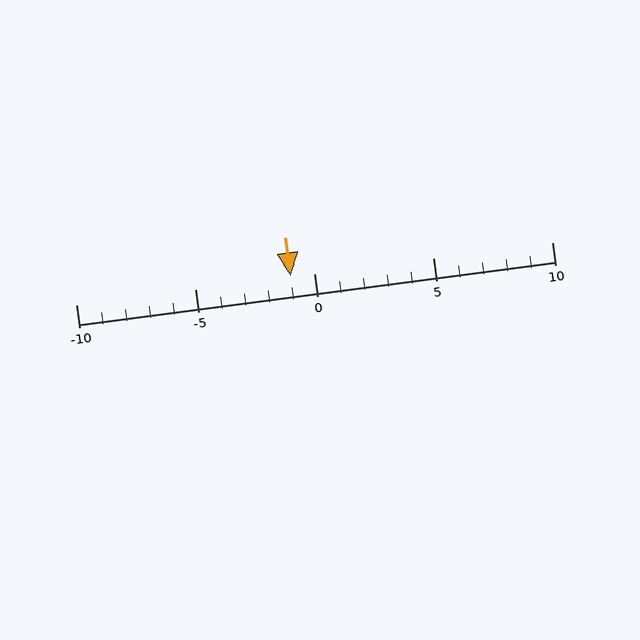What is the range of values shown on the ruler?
The ruler shows values from -10 to 10.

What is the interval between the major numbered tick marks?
The major tick marks are spaced 5 units apart.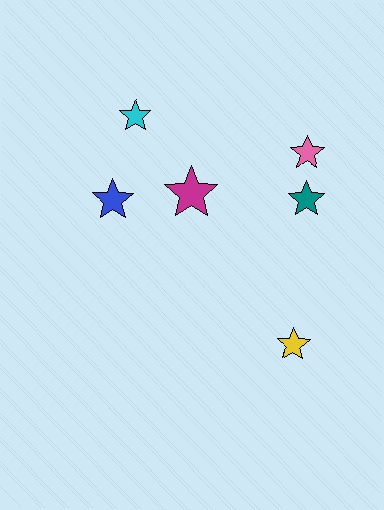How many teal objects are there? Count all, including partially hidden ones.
There is 1 teal object.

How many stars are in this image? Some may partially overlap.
There are 6 stars.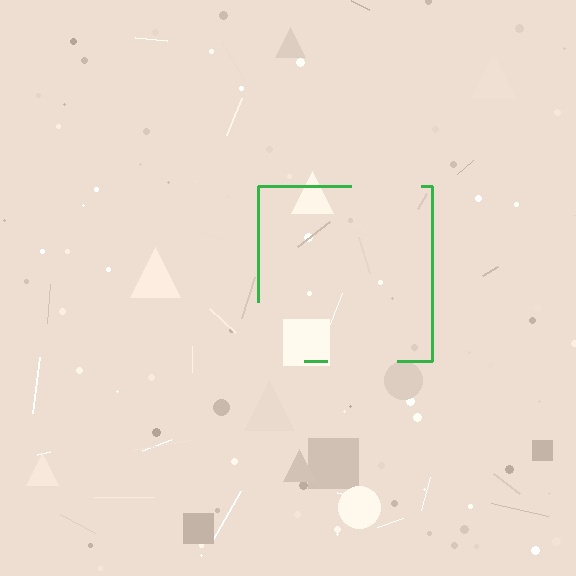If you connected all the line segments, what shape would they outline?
They would outline a square.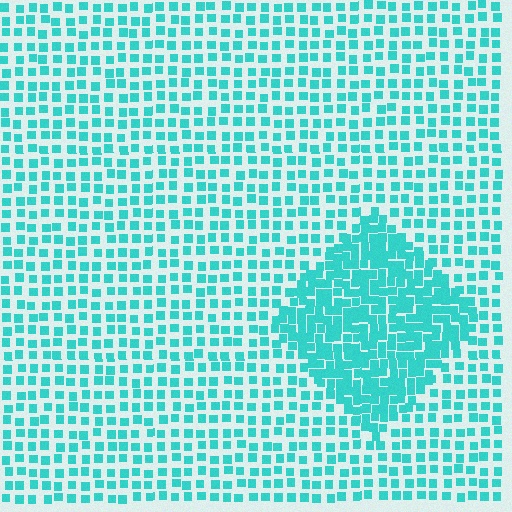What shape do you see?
I see a diamond.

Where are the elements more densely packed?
The elements are more densely packed inside the diamond boundary.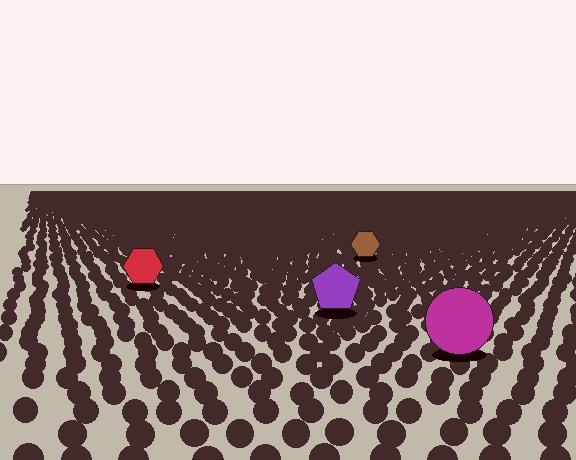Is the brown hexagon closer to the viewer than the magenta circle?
No. The magenta circle is closer — you can tell from the texture gradient: the ground texture is coarser near it.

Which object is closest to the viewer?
The magenta circle is closest. The texture marks near it are larger and more spread out.